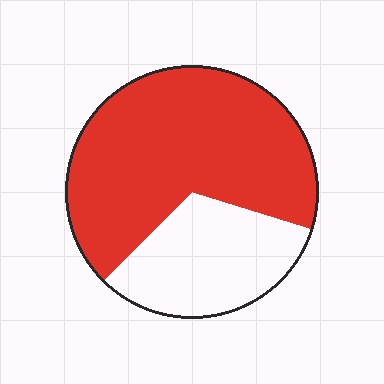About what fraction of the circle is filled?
About two thirds (2/3).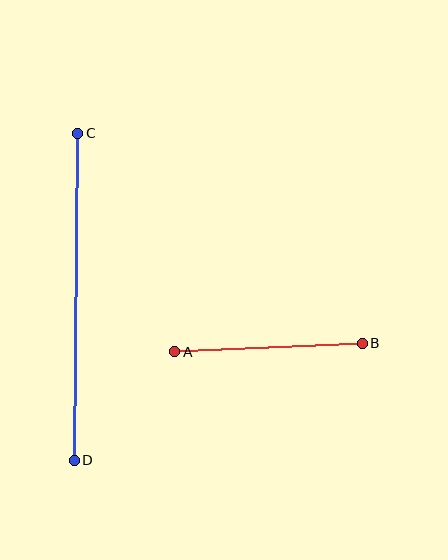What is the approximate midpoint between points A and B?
The midpoint is at approximately (268, 347) pixels.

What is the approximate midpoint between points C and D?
The midpoint is at approximately (76, 297) pixels.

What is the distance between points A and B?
The distance is approximately 188 pixels.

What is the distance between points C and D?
The distance is approximately 327 pixels.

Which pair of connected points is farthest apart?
Points C and D are farthest apart.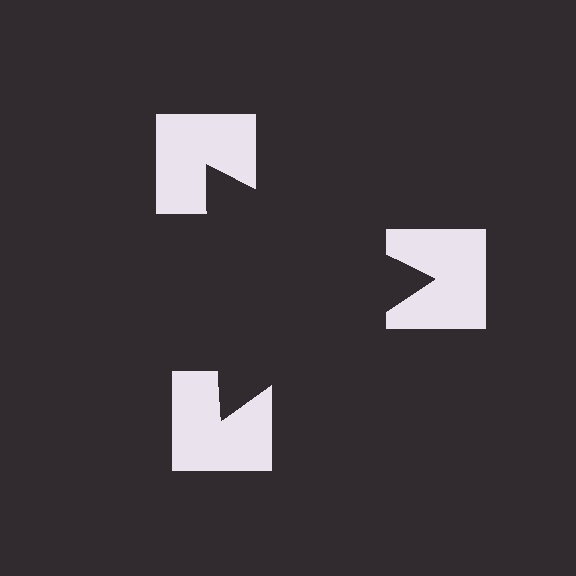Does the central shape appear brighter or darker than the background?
It typically appears slightly darker than the background, even though no actual brightness change is drawn.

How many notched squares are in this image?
There are 3 — one at each vertex of the illusory triangle.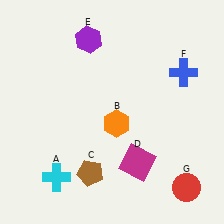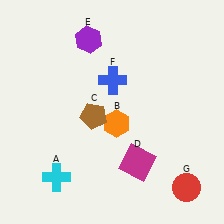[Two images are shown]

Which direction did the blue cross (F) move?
The blue cross (F) moved left.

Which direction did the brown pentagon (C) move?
The brown pentagon (C) moved up.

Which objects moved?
The objects that moved are: the brown pentagon (C), the blue cross (F).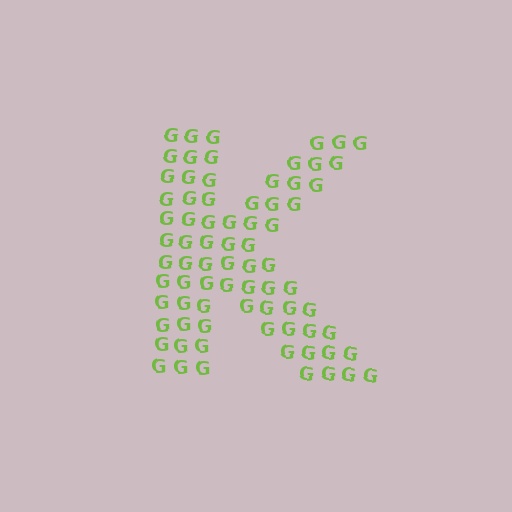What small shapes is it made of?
It is made of small letter G's.